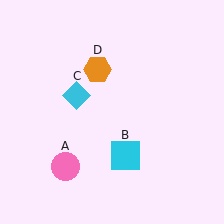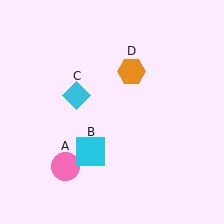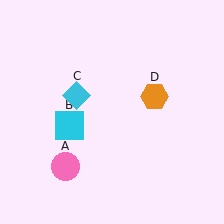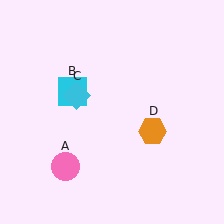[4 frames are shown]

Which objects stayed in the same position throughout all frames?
Pink circle (object A) and cyan diamond (object C) remained stationary.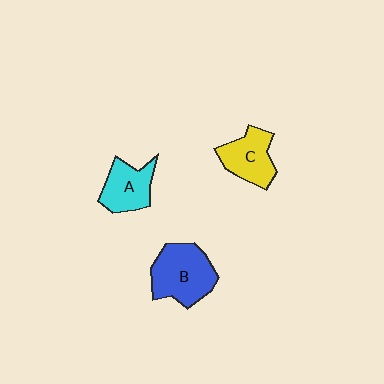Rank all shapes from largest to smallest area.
From largest to smallest: B (blue), C (yellow), A (cyan).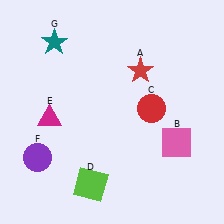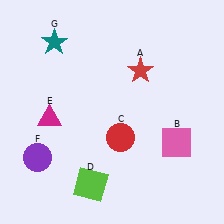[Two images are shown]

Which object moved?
The red circle (C) moved left.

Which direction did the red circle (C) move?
The red circle (C) moved left.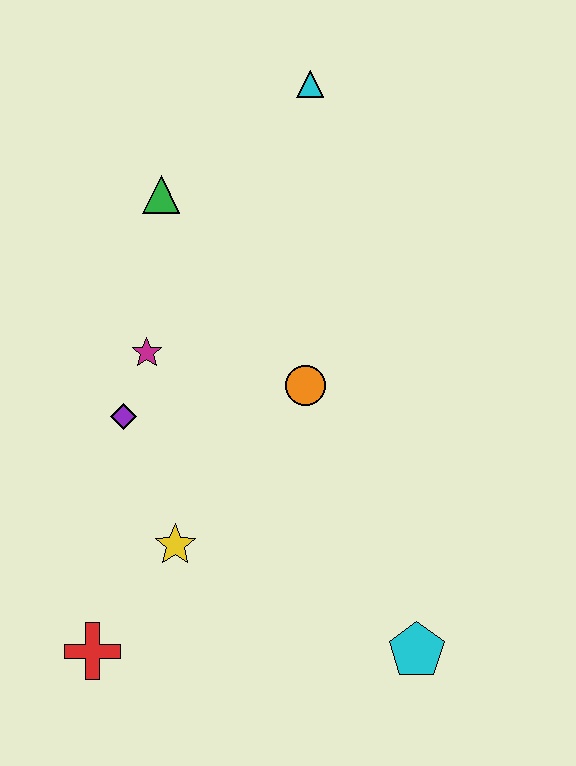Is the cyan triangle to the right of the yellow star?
Yes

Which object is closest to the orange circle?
The magenta star is closest to the orange circle.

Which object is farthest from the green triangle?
The cyan pentagon is farthest from the green triangle.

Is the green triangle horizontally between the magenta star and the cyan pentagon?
Yes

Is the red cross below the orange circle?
Yes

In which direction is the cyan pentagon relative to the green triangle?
The cyan pentagon is below the green triangle.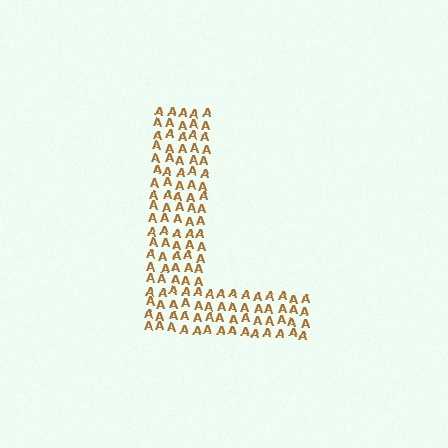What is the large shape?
The large shape is the letter L.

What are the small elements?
The small elements are letter A's.